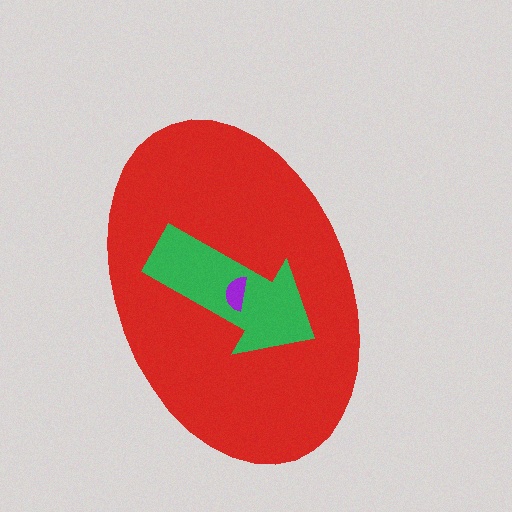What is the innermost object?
The purple semicircle.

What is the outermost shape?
The red ellipse.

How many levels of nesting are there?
3.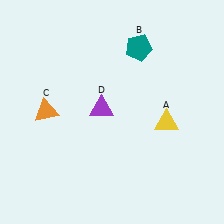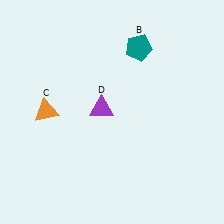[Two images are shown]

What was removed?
The yellow triangle (A) was removed in Image 2.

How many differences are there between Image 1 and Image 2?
There is 1 difference between the two images.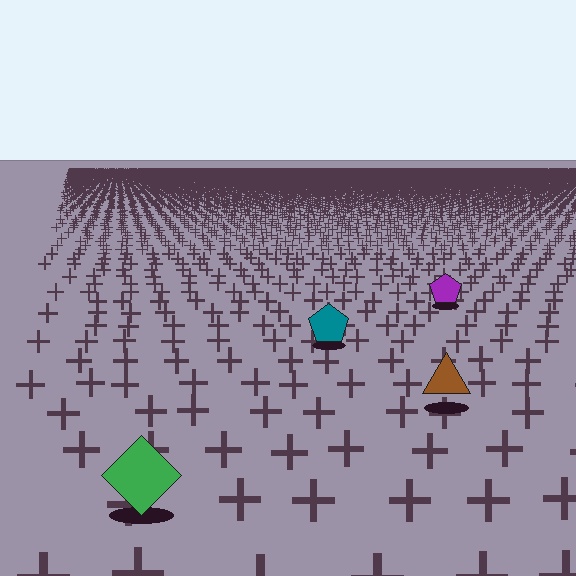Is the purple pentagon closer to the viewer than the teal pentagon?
No. The teal pentagon is closer — you can tell from the texture gradient: the ground texture is coarser near it.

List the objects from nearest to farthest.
From nearest to farthest: the green diamond, the brown triangle, the teal pentagon, the purple pentagon.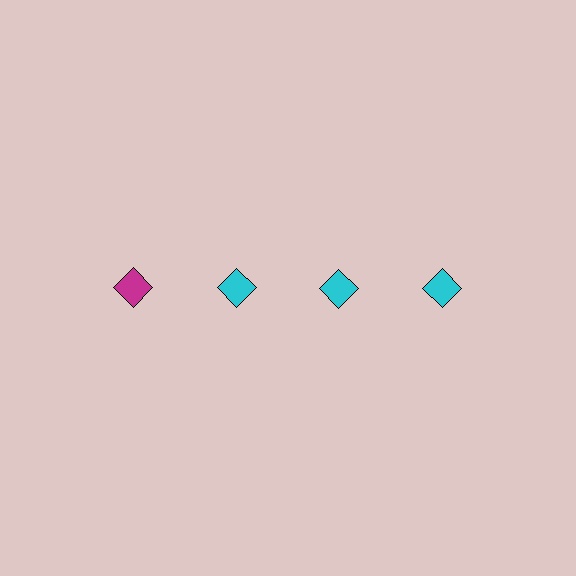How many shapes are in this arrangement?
There are 4 shapes arranged in a grid pattern.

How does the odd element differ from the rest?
It has a different color: magenta instead of cyan.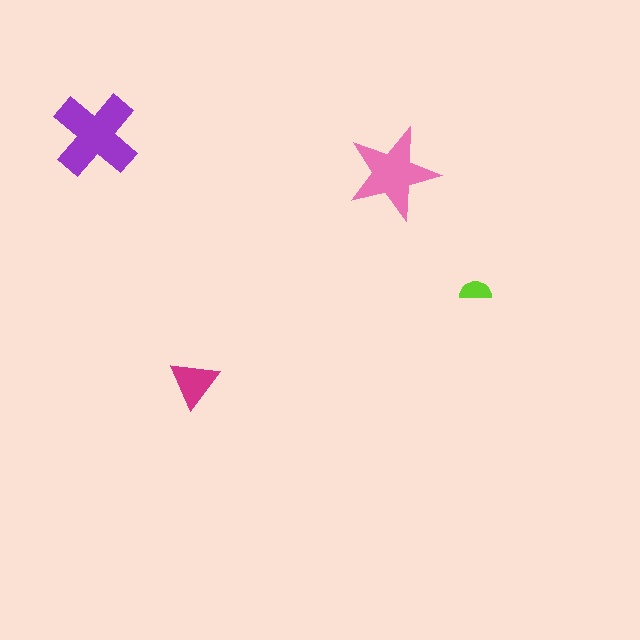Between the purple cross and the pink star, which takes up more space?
The purple cross.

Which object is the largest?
The purple cross.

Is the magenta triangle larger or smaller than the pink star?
Smaller.